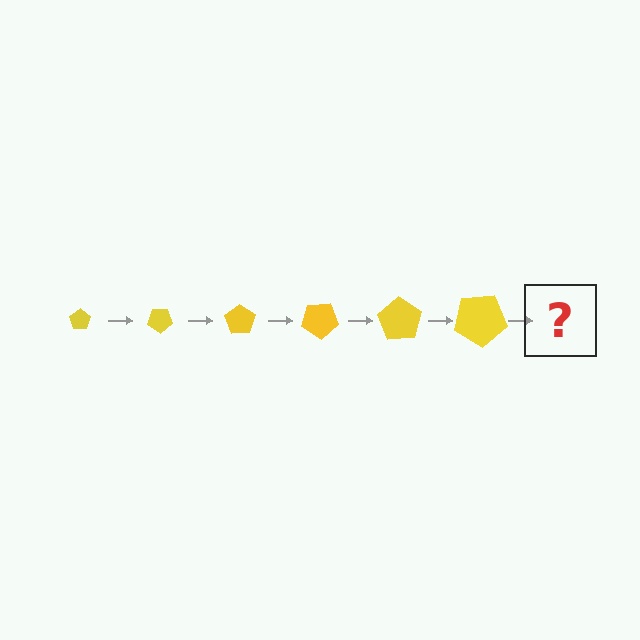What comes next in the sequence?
The next element should be a pentagon, larger than the previous one and rotated 210 degrees from the start.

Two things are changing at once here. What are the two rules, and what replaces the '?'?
The two rules are that the pentagon grows larger each step and it rotates 35 degrees each step. The '?' should be a pentagon, larger than the previous one and rotated 210 degrees from the start.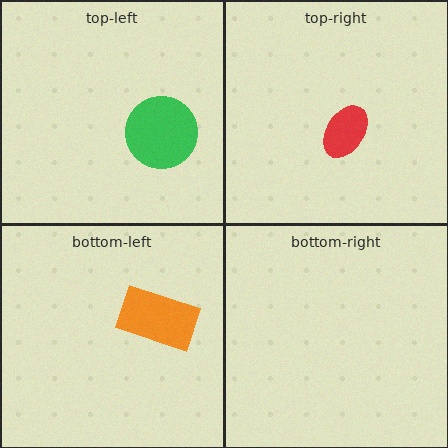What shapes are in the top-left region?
The green circle.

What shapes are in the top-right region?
The red ellipse.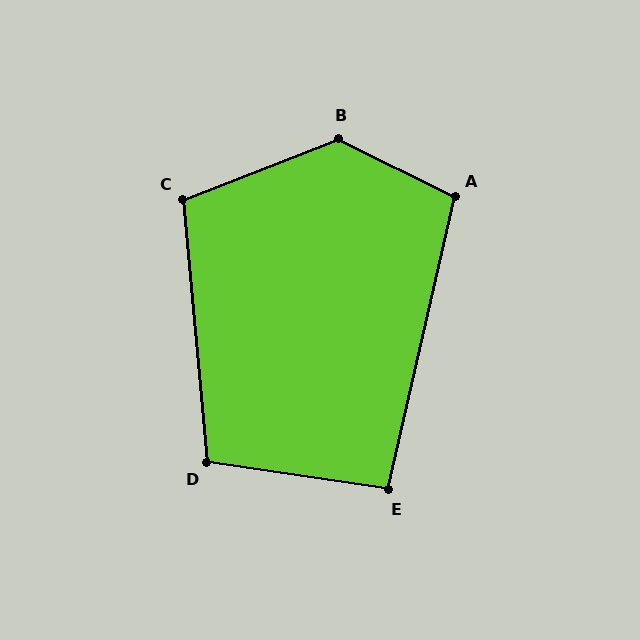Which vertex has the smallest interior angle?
E, at approximately 95 degrees.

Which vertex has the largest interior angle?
B, at approximately 132 degrees.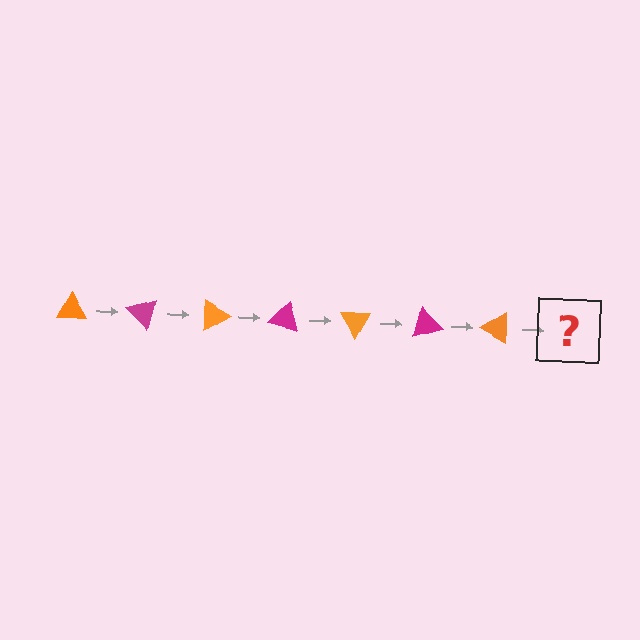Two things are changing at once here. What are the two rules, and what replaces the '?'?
The two rules are that it rotates 45 degrees each step and the color cycles through orange and magenta. The '?' should be a magenta triangle, rotated 315 degrees from the start.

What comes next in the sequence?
The next element should be a magenta triangle, rotated 315 degrees from the start.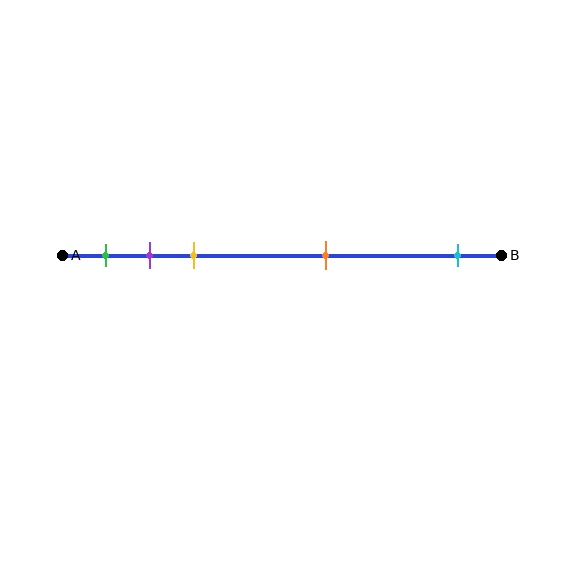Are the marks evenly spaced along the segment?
No, the marks are not evenly spaced.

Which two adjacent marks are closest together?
The purple and yellow marks are the closest adjacent pair.